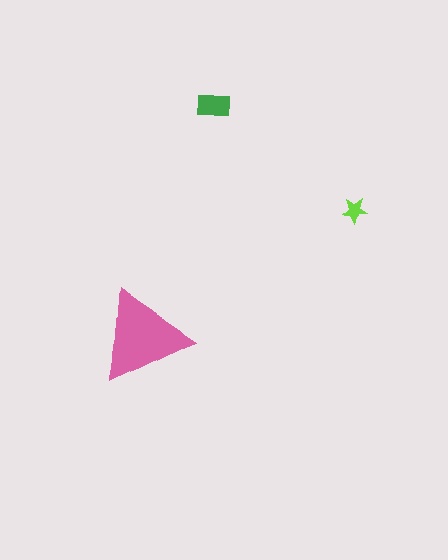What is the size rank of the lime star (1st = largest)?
3rd.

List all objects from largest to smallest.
The pink triangle, the green rectangle, the lime star.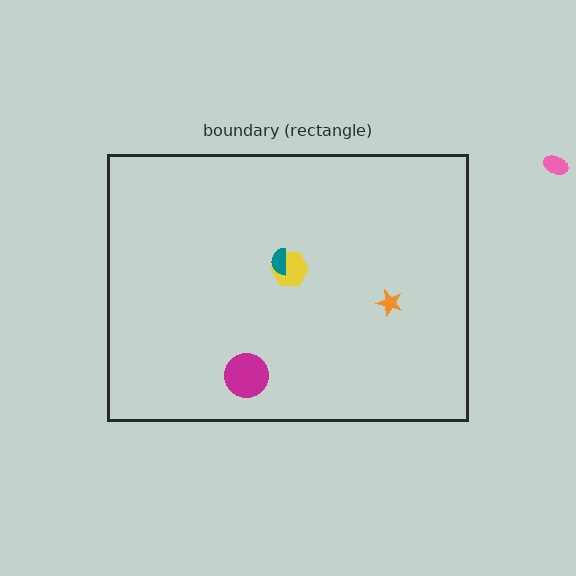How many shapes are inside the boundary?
4 inside, 1 outside.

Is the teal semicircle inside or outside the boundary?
Inside.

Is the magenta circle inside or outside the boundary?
Inside.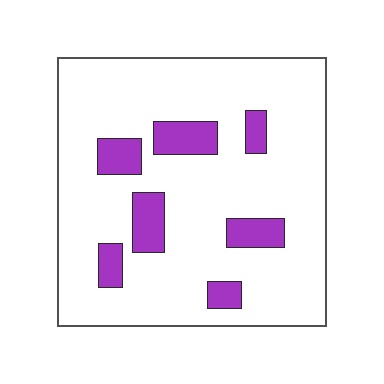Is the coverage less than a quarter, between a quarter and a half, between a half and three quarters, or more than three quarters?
Less than a quarter.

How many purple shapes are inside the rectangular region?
7.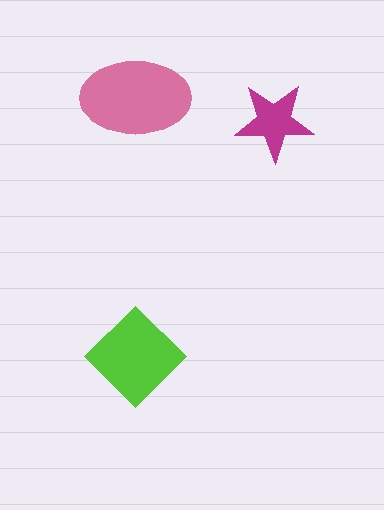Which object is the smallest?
The magenta star.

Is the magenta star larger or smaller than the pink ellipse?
Smaller.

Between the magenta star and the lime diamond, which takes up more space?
The lime diamond.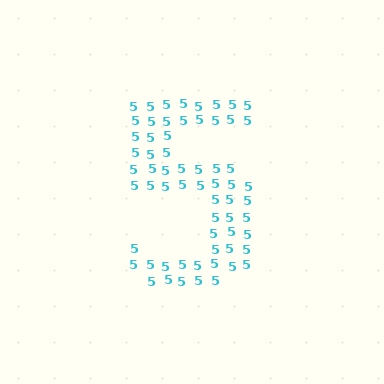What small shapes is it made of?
It is made of small digit 5's.